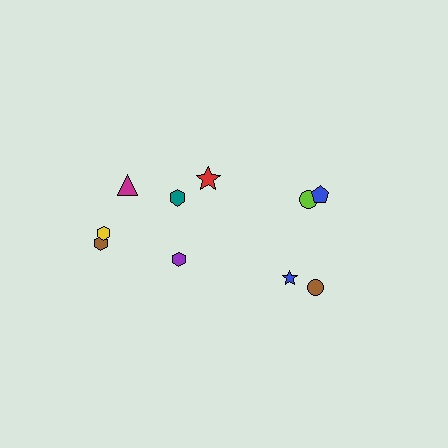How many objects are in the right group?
There are 4 objects.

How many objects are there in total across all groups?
There are 10 objects.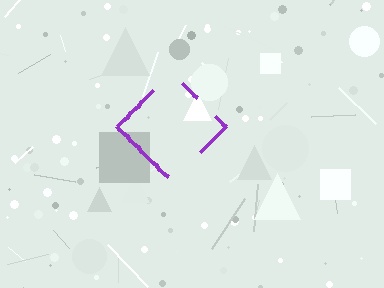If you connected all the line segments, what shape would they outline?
They would outline a diamond.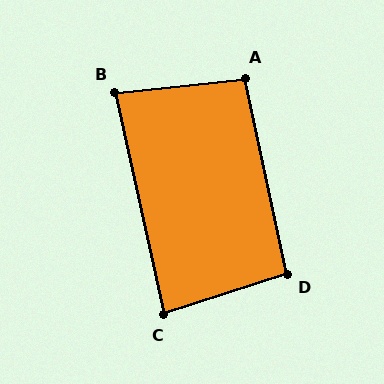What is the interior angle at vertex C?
Approximately 84 degrees (acute).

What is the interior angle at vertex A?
Approximately 96 degrees (obtuse).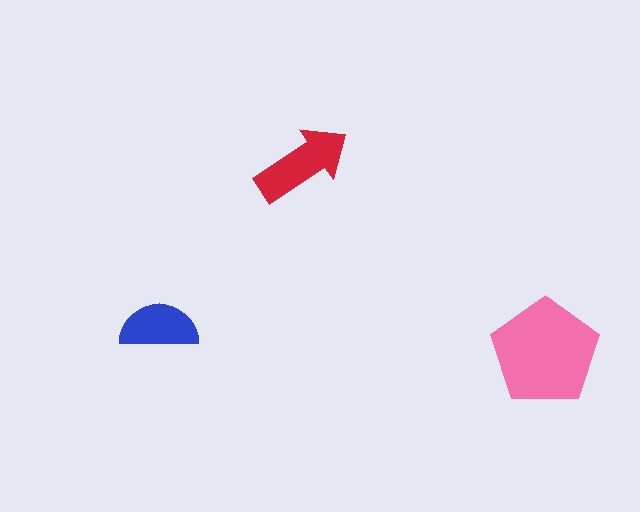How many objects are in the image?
There are 3 objects in the image.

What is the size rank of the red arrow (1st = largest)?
2nd.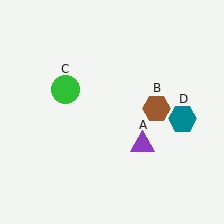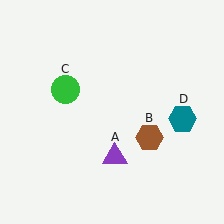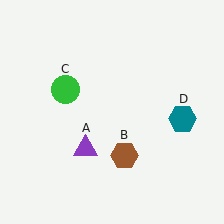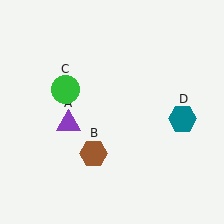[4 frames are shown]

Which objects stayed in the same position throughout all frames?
Green circle (object C) and teal hexagon (object D) remained stationary.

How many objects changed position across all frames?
2 objects changed position: purple triangle (object A), brown hexagon (object B).